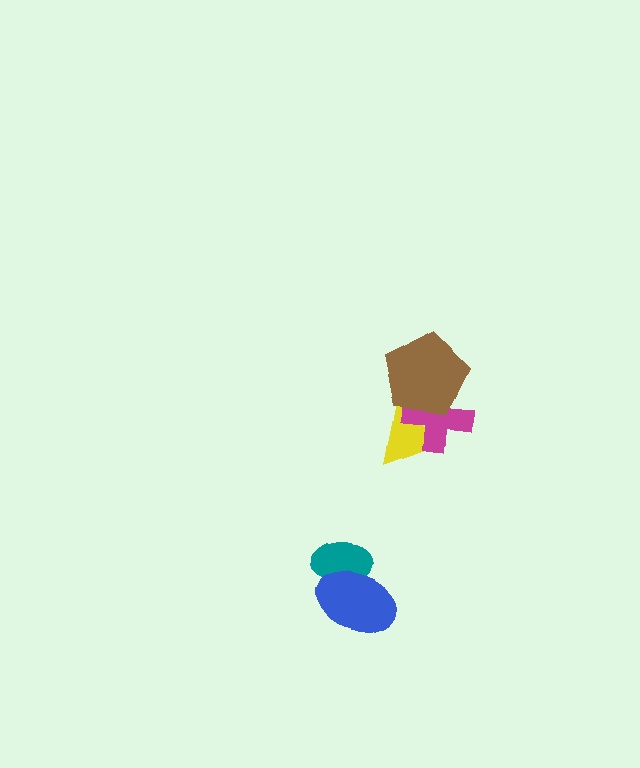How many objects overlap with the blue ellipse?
1 object overlaps with the blue ellipse.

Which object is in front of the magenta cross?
The brown pentagon is in front of the magenta cross.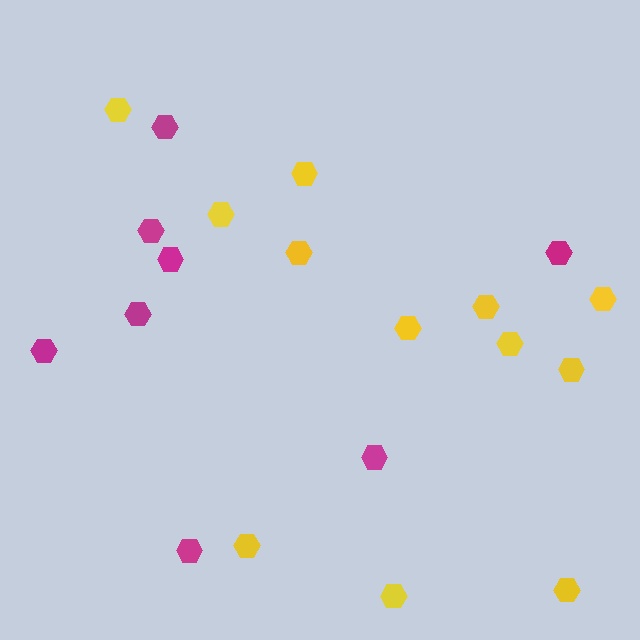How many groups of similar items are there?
There are 2 groups: one group of yellow hexagons (12) and one group of magenta hexagons (8).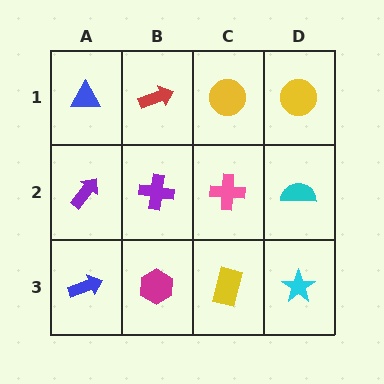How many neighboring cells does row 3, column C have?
3.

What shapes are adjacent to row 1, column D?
A cyan semicircle (row 2, column D), a yellow circle (row 1, column C).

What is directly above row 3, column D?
A cyan semicircle.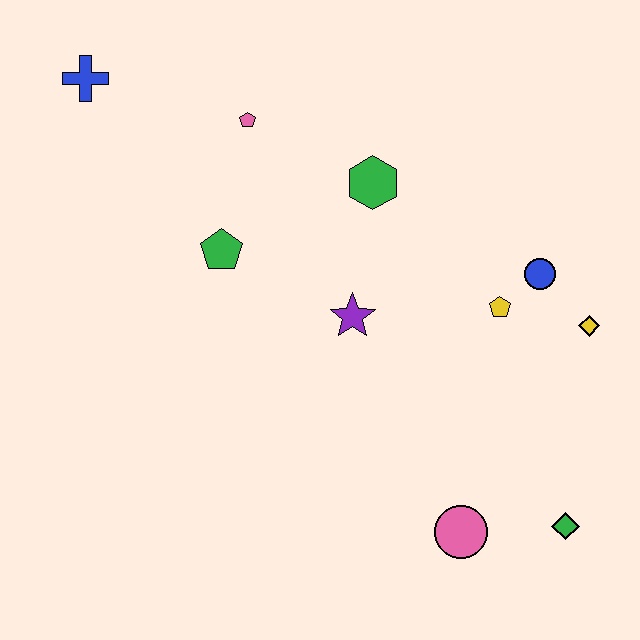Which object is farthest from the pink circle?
The blue cross is farthest from the pink circle.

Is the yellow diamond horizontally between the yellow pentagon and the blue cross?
No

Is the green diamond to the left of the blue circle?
No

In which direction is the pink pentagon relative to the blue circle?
The pink pentagon is to the left of the blue circle.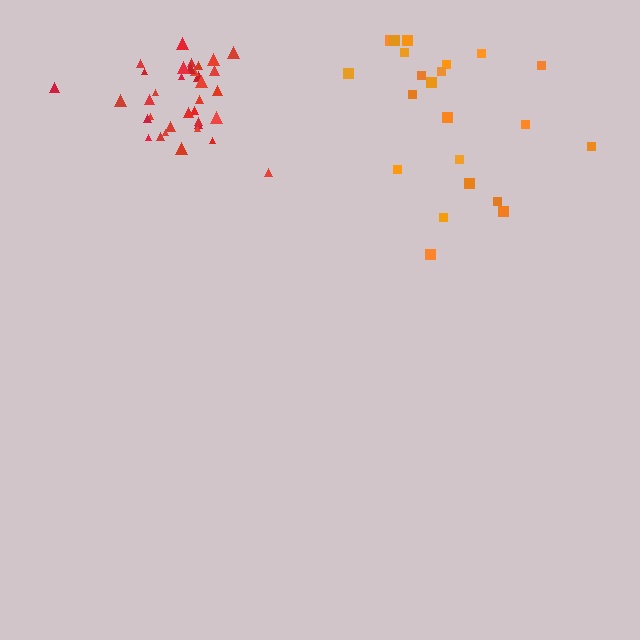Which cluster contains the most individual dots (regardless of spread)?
Red (35).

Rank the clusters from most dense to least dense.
red, orange.